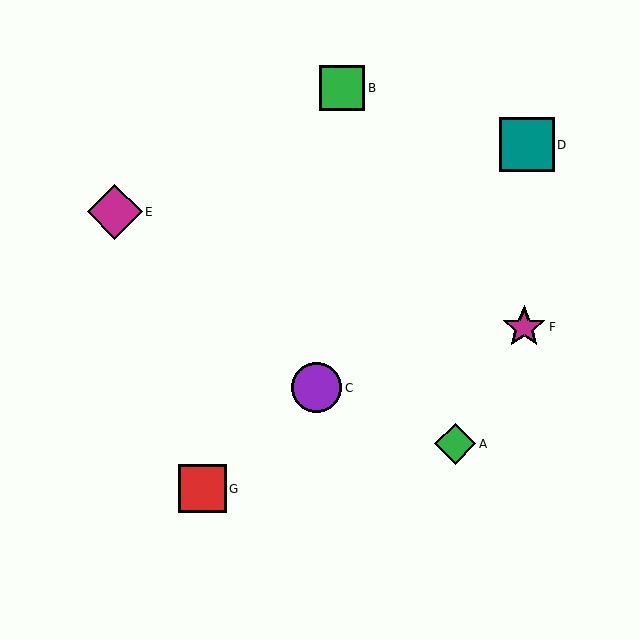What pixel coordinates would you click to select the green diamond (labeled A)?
Click at (455, 444) to select the green diamond A.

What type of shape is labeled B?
Shape B is a green square.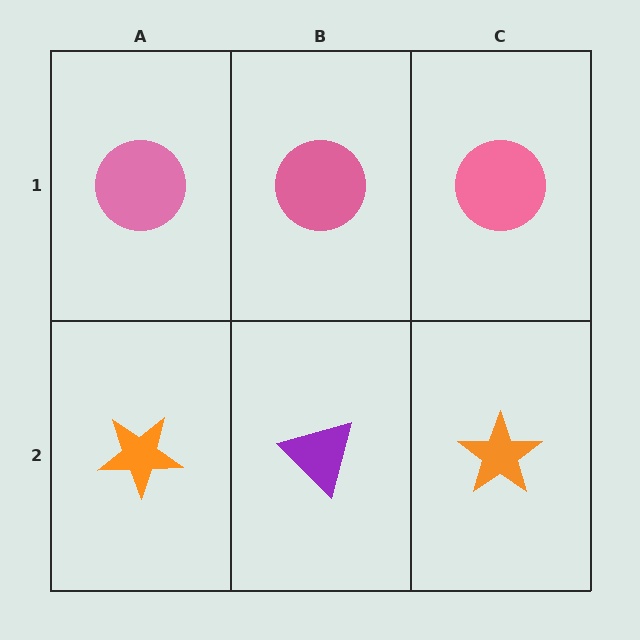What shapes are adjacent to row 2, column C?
A pink circle (row 1, column C), a purple triangle (row 2, column B).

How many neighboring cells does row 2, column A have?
2.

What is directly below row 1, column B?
A purple triangle.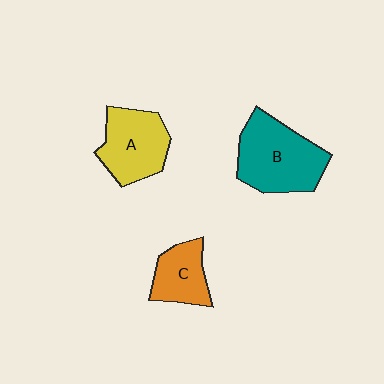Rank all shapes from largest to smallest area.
From largest to smallest: B (teal), A (yellow), C (orange).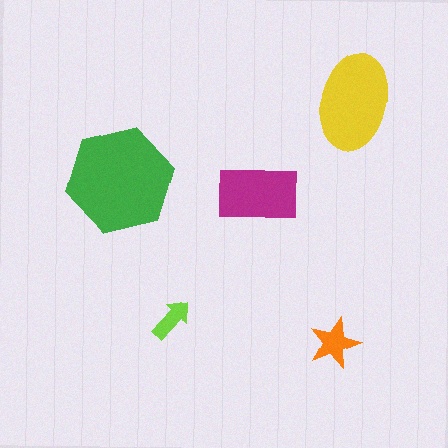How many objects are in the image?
There are 5 objects in the image.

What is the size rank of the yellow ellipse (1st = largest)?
2nd.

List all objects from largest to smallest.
The green hexagon, the yellow ellipse, the magenta rectangle, the orange star, the lime arrow.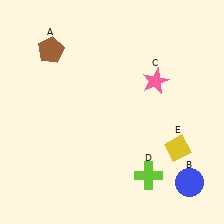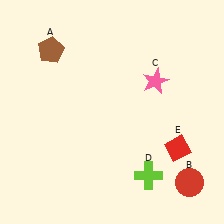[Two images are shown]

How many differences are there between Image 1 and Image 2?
There are 2 differences between the two images.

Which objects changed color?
B changed from blue to red. E changed from yellow to red.